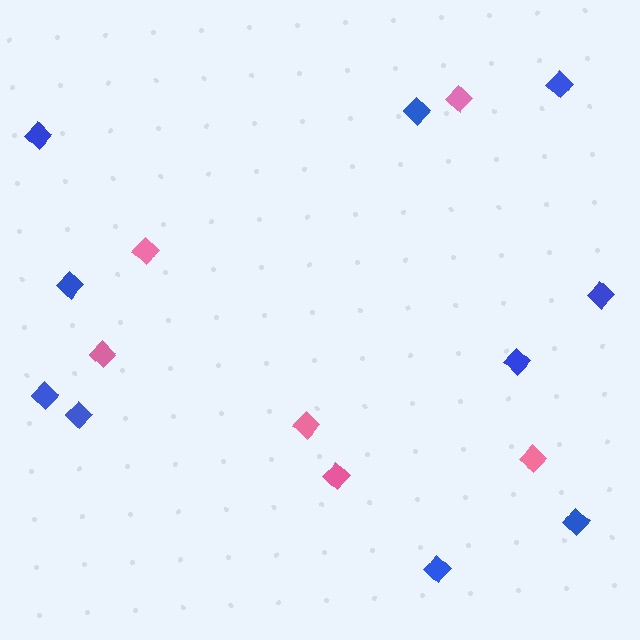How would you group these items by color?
There are 2 groups: one group of pink diamonds (6) and one group of blue diamonds (10).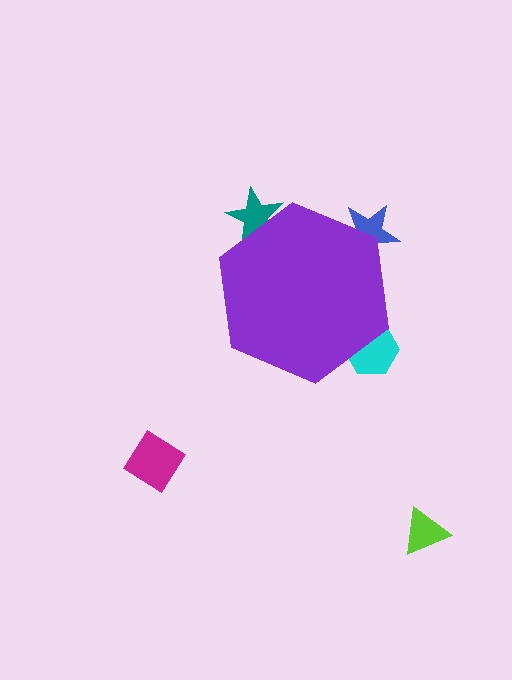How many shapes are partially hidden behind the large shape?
3 shapes are partially hidden.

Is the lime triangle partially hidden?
No, the lime triangle is fully visible.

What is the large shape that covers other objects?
A purple hexagon.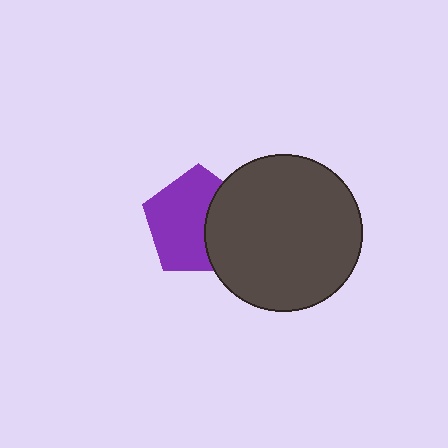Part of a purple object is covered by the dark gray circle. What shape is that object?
It is a pentagon.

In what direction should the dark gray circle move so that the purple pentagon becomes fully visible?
The dark gray circle should move right. That is the shortest direction to clear the overlap and leave the purple pentagon fully visible.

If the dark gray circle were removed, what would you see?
You would see the complete purple pentagon.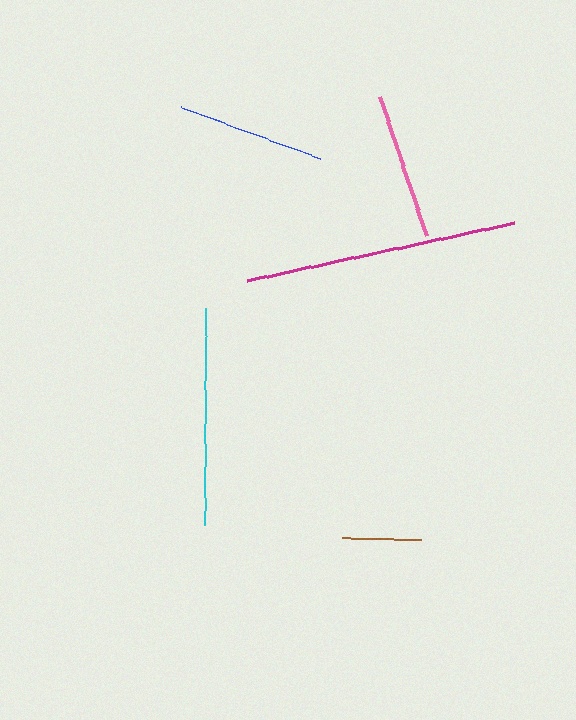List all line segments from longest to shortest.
From longest to shortest: magenta, cyan, blue, pink, brown.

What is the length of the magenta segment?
The magenta segment is approximately 273 pixels long.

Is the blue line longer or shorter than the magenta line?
The magenta line is longer than the blue line.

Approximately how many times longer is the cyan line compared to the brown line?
The cyan line is approximately 2.8 times the length of the brown line.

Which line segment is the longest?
The magenta line is the longest at approximately 273 pixels.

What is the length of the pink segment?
The pink segment is approximately 146 pixels long.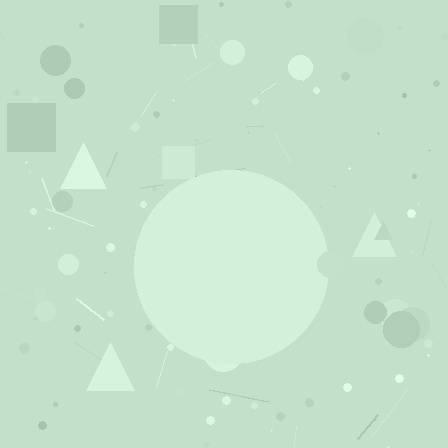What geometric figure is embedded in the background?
A circle is embedded in the background.